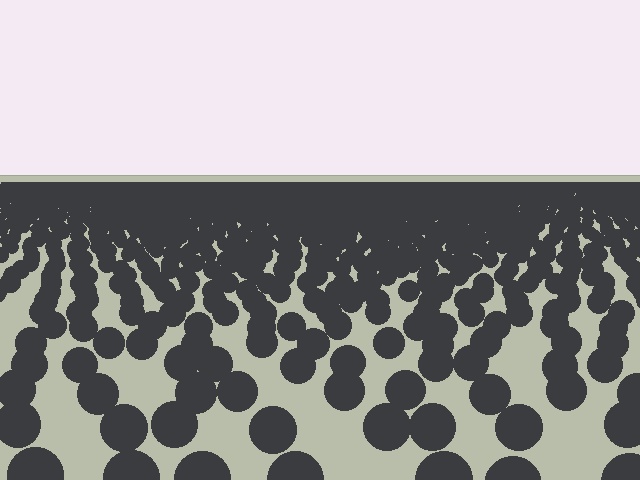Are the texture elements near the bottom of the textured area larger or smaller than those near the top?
Larger. Near the bottom, elements are closer to the viewer and appear at a bigger on-screen size.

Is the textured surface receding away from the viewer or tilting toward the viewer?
The surface is receding away from the viewer. Texture elements get smaller and denser toward the top.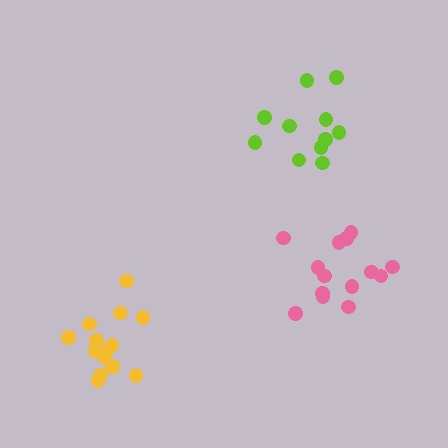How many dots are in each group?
Group 1: 14 dots, Group 2: 11 dots, Group 3: 14 dots (39 total).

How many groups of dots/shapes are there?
There are 3 groups.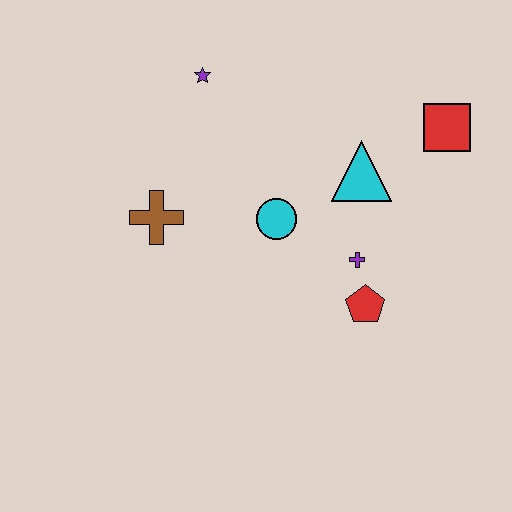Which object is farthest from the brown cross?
The red square is farthest from the brown cross.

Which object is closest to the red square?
The cyan triangle is closest to the red square.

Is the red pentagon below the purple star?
Yes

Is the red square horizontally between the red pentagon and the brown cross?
No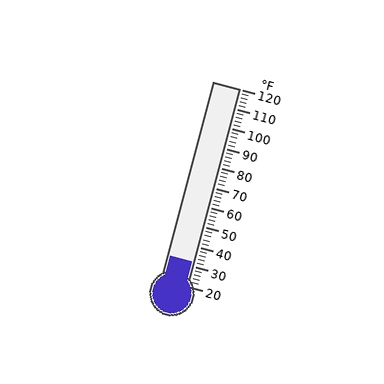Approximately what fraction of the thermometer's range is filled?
The thermometer is filled to approximately 10% of its range.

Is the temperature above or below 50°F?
The temperature is below 50°F.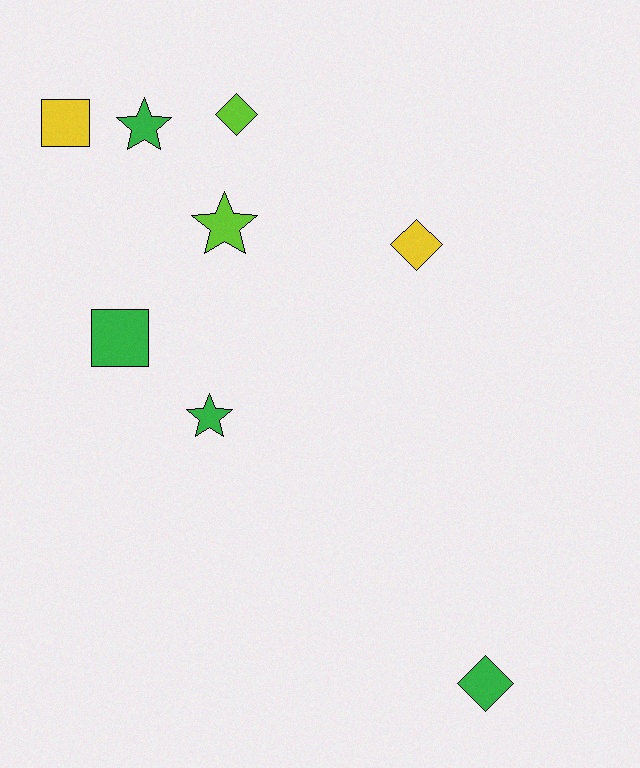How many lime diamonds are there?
There is 1 lime diamond.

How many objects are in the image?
There are 8 objects.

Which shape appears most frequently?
Star, with 3 objects.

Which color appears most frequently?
Green, with 4 objects.